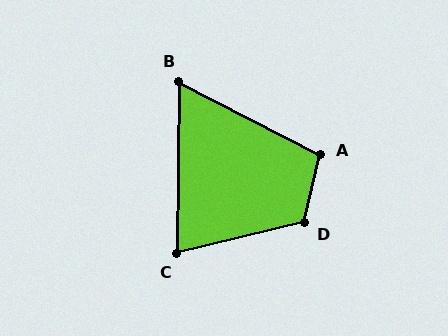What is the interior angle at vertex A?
Approximately 104 degrees (obtuse).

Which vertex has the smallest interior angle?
B, at approximately 64 degrees.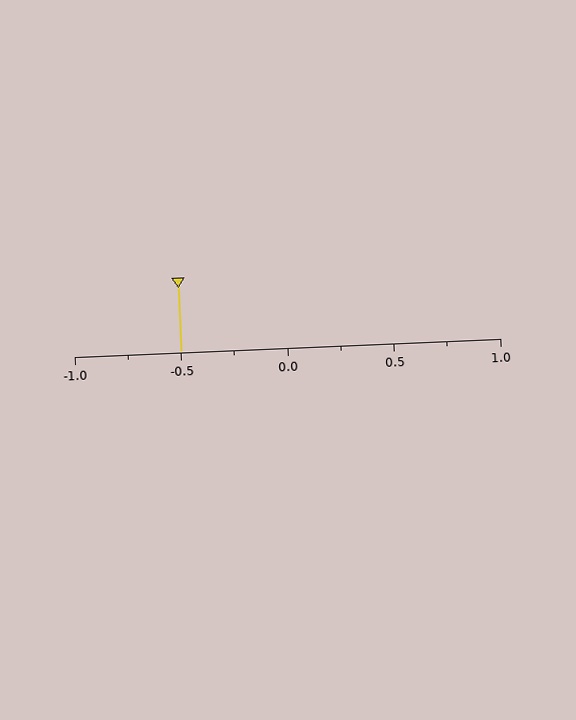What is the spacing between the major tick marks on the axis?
The major ticks are spaced 0.5 apart.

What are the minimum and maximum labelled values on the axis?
The axis runs from -1.0 to 1.0.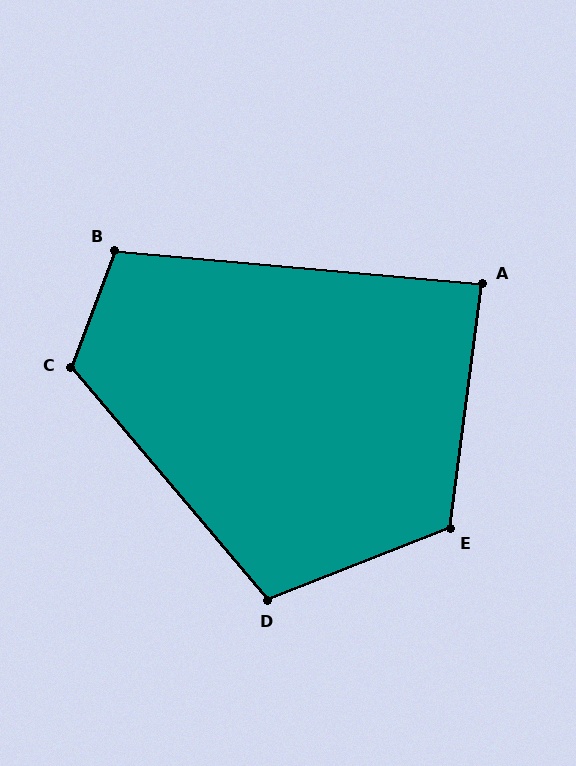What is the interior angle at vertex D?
Approximately 109 degrees (obtuse).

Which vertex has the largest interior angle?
C, at approximately 119 degrees.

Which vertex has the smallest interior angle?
A, at approximately 88 degrees.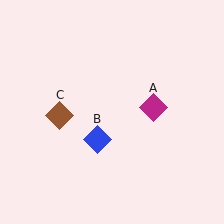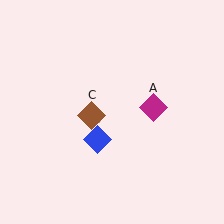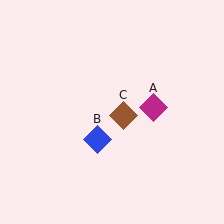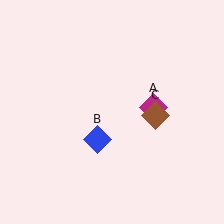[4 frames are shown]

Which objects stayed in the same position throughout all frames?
Magenta diamond (object A) and blue diamond (object B) remained stationary.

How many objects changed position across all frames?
1 object changed position: brown diamond (object C).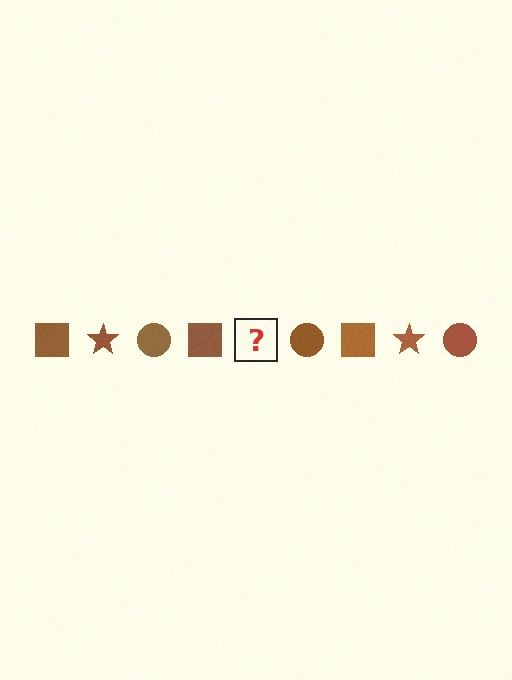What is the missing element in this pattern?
The missing element is a brown star.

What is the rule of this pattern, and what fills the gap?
The rule is that the pattern cycles through square, star, circle shapes in brown. The gap should be filled with a brown star.